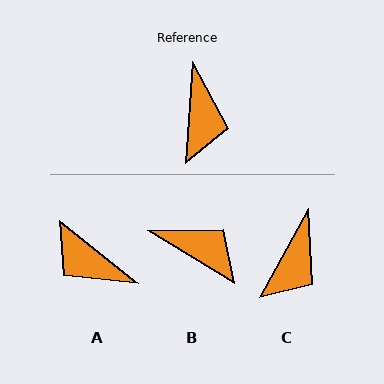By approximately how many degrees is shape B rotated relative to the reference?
Approximately 62 degrees counter-clockwise.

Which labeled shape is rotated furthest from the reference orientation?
A, about 125 degrees away.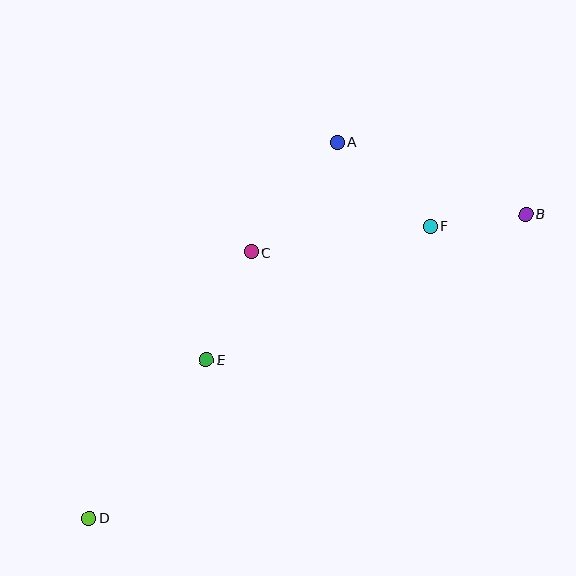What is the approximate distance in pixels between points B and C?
The distance between B and C is approximately 278 pixels.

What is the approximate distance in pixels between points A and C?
The distance between A and C is approximately 139 pixels.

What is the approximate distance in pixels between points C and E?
The distance between C and E is approximately 117 pixels.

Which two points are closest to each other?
Points B and F are closest to each other.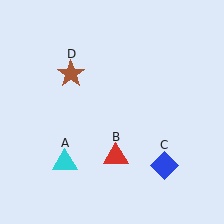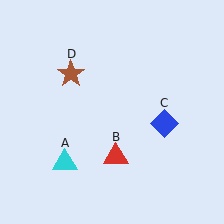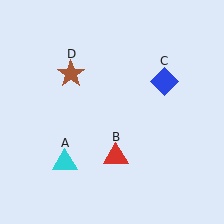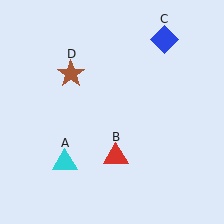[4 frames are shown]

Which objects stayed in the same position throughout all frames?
Cyan triangle (object A) and red triangle (object B) and brown star (object D) remained stationary.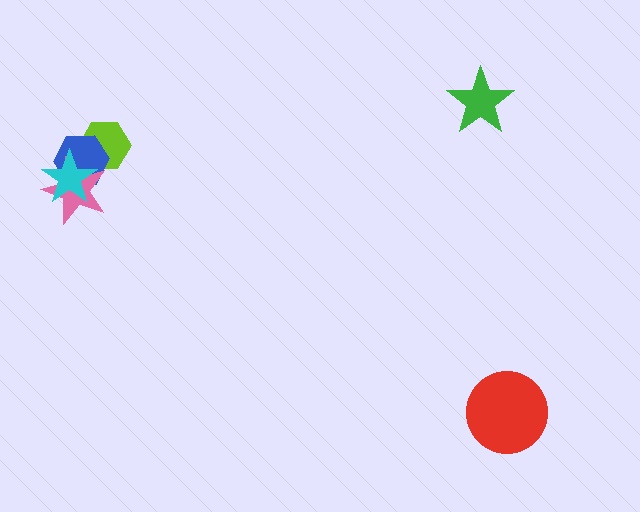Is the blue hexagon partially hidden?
Yes, it is partially covered by another shape.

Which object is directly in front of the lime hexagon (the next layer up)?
The blue hexagon is directly in front of the lime hexagon.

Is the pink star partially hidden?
Yes, it is partially covered by another shape.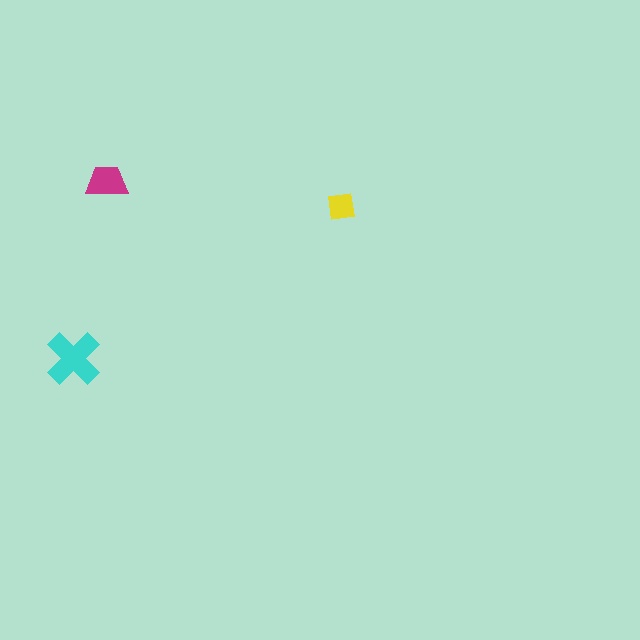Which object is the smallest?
The yellow square.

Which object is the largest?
The cyan cross.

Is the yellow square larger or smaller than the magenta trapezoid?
Smaller.